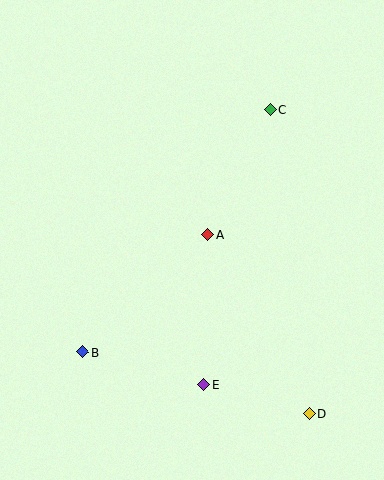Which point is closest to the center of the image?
Point A at (208, 235) is closest to the center.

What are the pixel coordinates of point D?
Point D is at (309, 413).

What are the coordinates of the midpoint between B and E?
The midpoint between B and E is at (144, 368).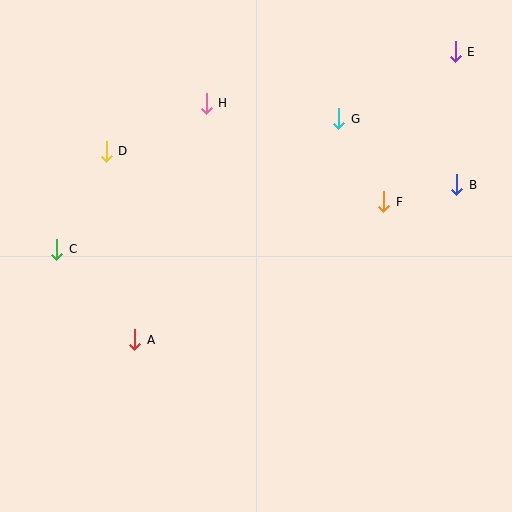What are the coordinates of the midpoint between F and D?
The midpoint between F and D is at (245, 177).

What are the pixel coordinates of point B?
Point B is at (457, 185).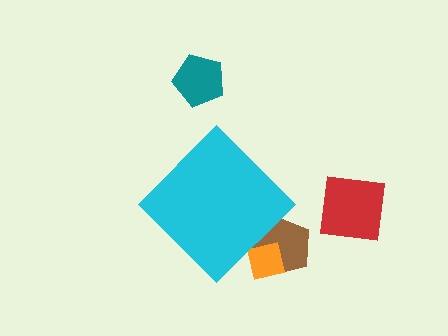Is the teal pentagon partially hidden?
No, the teal pentagon is fully visible.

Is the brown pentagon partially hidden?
Yes, the brown pentagon is partially hidden behind the cyan diamond.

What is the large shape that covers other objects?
A cyan diamond.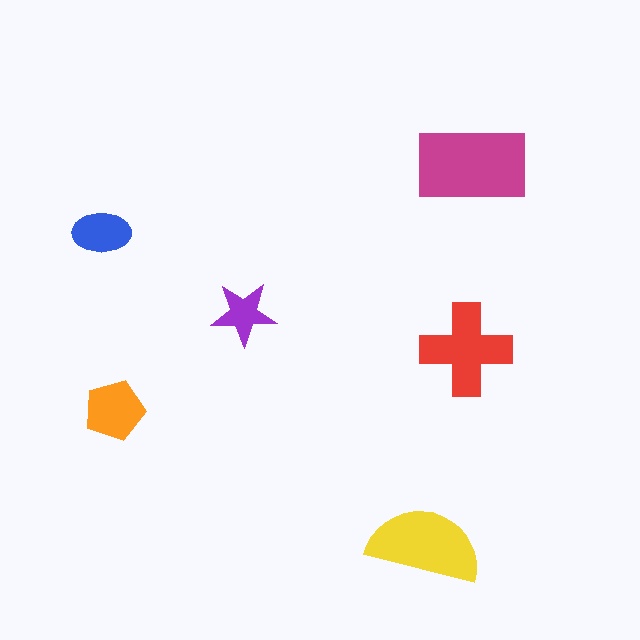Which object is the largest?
The magenta rectangle.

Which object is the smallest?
The purple star.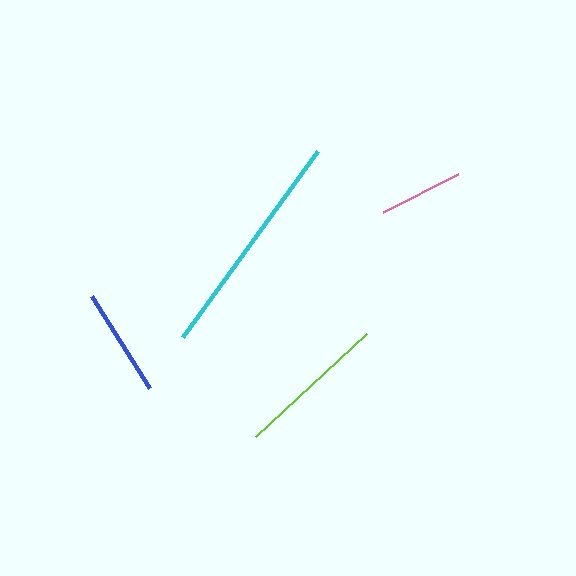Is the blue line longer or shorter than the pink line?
The blue line is longer than the pink line.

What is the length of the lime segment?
The lime segment is approximately 151 pixels long.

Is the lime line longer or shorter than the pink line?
The lime line is longer than the pink line.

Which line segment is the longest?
The cyan line is the longest at approximately 230 pixels.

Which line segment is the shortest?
The pink line is the shortest at approximately 84 pixels.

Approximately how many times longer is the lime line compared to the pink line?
The lime line is approximately 1.8 times the length of the pink line.